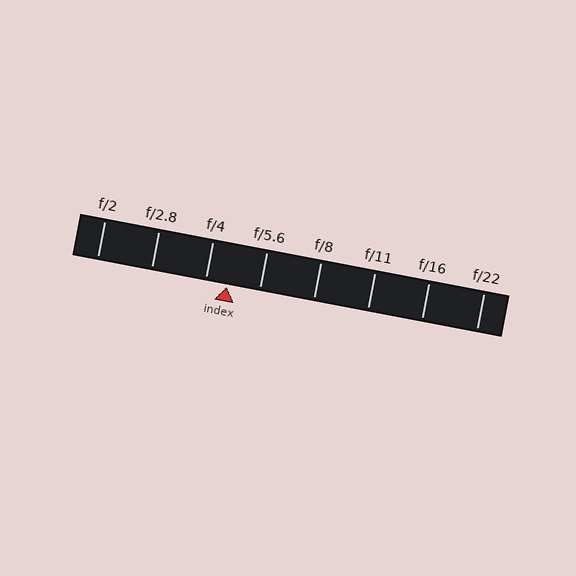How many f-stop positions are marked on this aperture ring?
There are 8 f-stop positions marked.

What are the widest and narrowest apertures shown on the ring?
The widest aperture shown is f/2 and the narrowest is f/22.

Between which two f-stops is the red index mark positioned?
The index mark is between f/4 and f/5.6.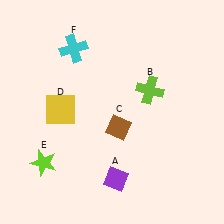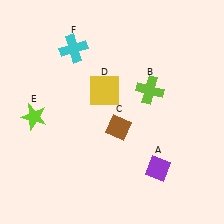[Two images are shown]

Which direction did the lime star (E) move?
The lime star (E) moved up.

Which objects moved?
The objects that moved are: the purple diamond (A), the yellow square (D), the lime star (E).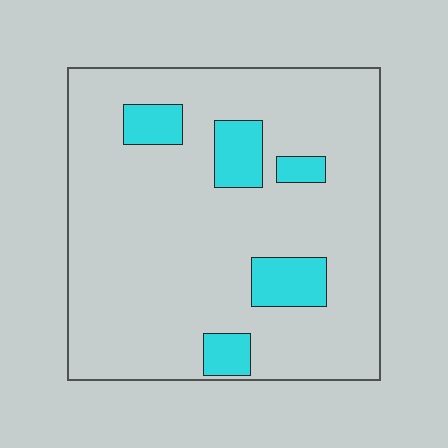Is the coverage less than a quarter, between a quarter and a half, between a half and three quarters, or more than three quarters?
Less than a quarter.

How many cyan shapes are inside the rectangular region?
5.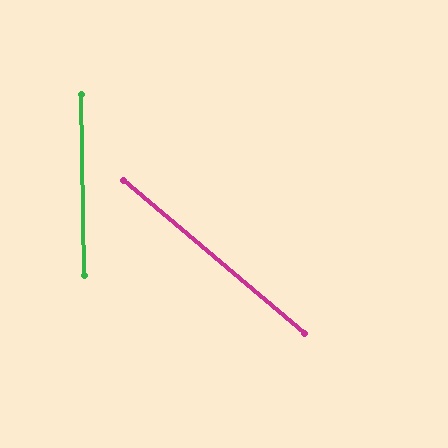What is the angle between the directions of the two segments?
Approximately 49 degrees.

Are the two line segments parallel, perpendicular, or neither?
Neither parallel nor perpendicular — they differ by about 49°.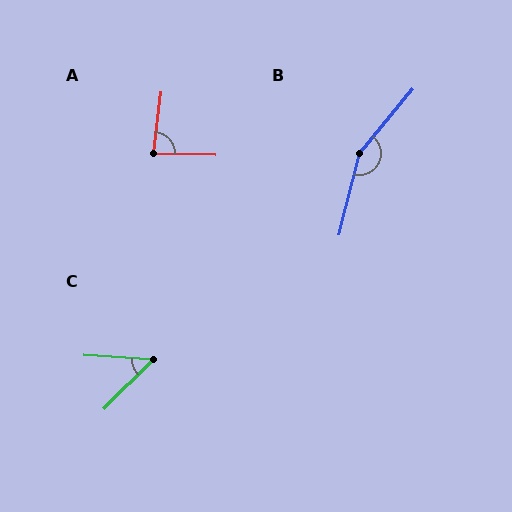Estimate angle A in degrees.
Approximately 84 degrees.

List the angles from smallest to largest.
C (49°), A (84°), B (154°).